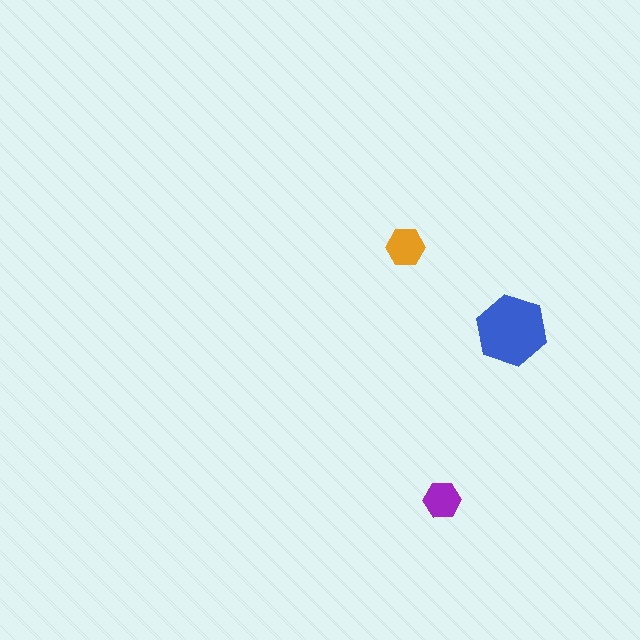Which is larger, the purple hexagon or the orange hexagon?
The orange one.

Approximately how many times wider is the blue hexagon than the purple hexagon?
About 2 times wider.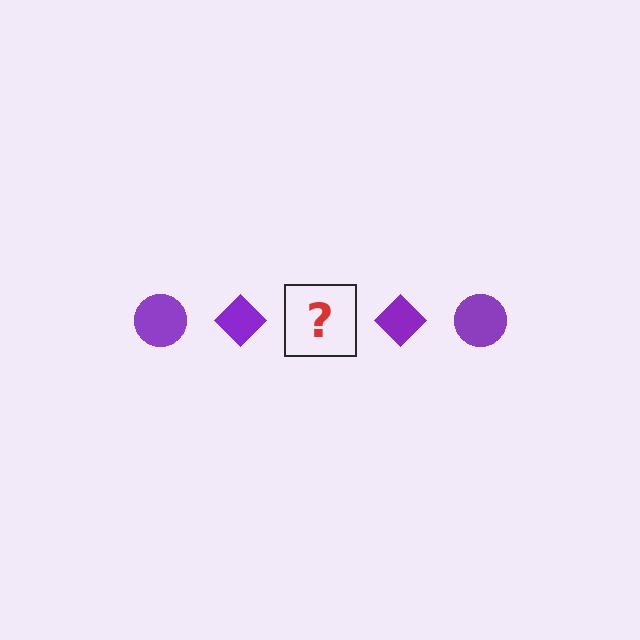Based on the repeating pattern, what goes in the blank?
The blank should be a purple circle.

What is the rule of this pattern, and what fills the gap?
The rule is that the pattern cycles through circle, diamond shapes in purple. The gap should be filled with a purple circle.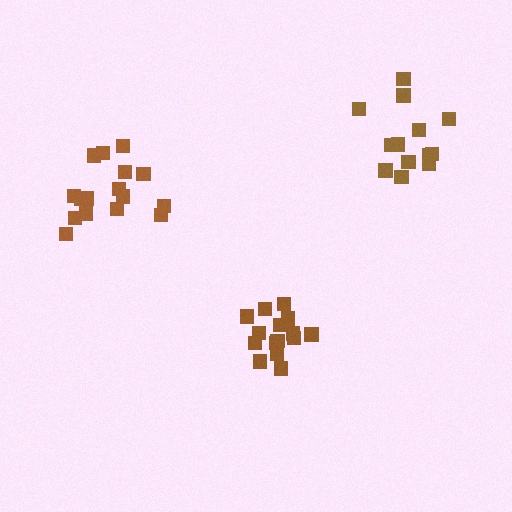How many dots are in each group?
Group 1: 16 dots, Group 2: 13 dots, Group 3: 16 dots (45 total).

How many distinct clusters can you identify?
There are 3 distinct clusters.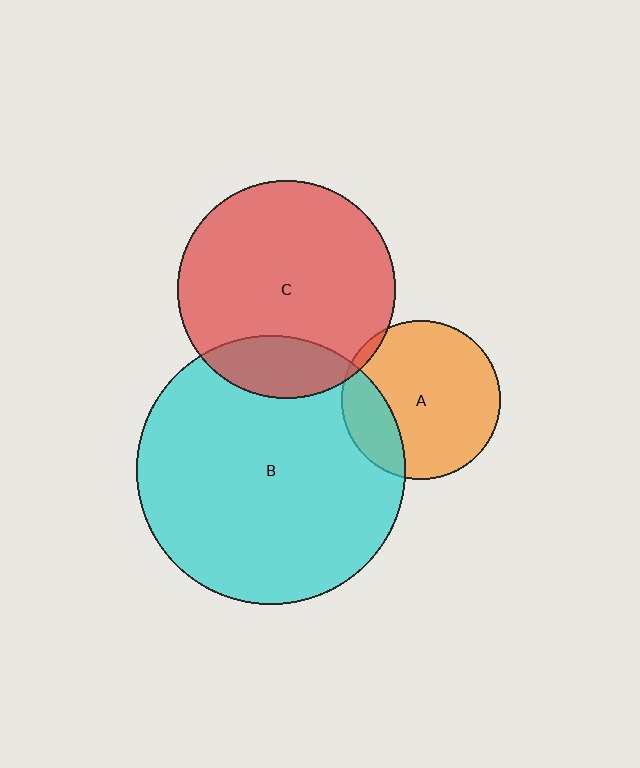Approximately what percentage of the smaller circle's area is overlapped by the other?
Approximately 20%.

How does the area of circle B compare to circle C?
Approximately 1.5 times.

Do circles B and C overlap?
Yes.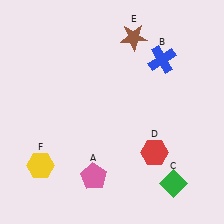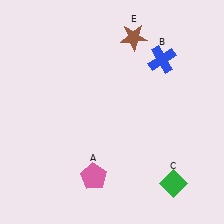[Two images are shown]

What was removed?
The red hexagon (D), the yellow hexagon (F) were removed in Image 2.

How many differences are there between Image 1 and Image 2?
There are 2 differences between the two images.